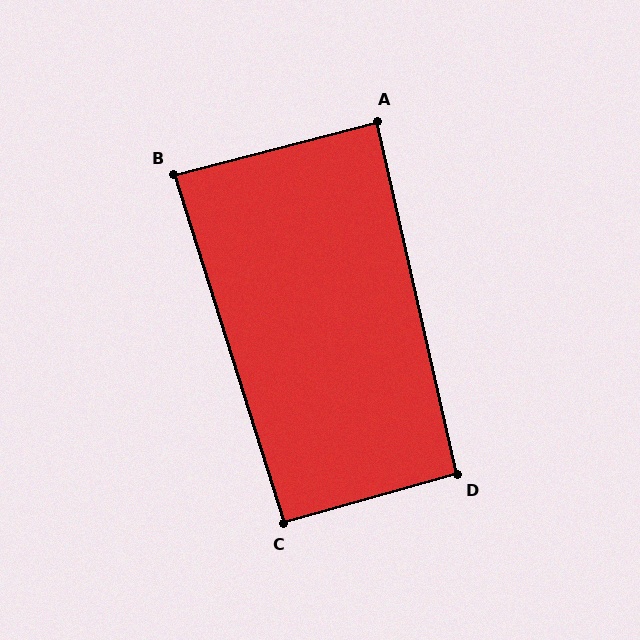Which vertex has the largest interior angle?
D, at approximately 93 degrees.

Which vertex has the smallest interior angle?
B, at approximately 87 degrees.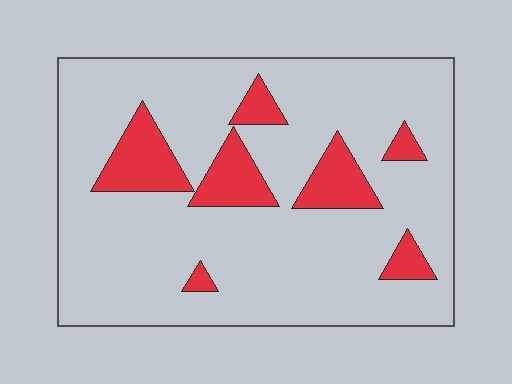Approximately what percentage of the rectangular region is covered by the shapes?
Approximately 15%.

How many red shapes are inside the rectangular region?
7.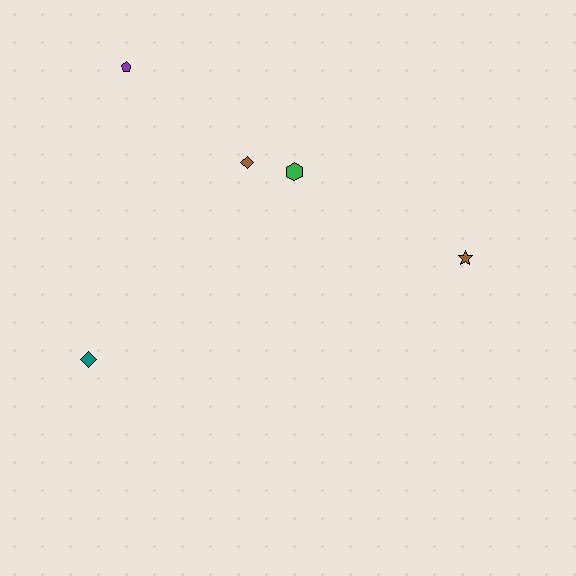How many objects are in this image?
There are 5 objects.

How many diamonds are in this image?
There are 2 diamonds.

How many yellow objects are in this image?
There are no yellow objects.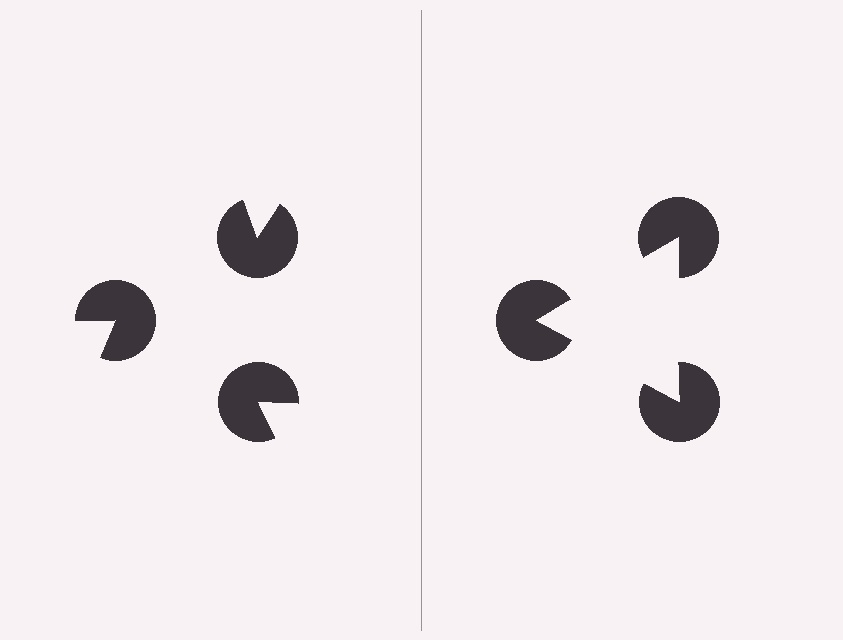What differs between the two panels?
The pac-man discs are positioned identically on both sides; only the wedge orientations differ. On the right they align to a triangle; on the left they are misaligned.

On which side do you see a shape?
An illusory triangle appears on the right side. On the left side the wedge cuts are rotated, so no coherent shape forms.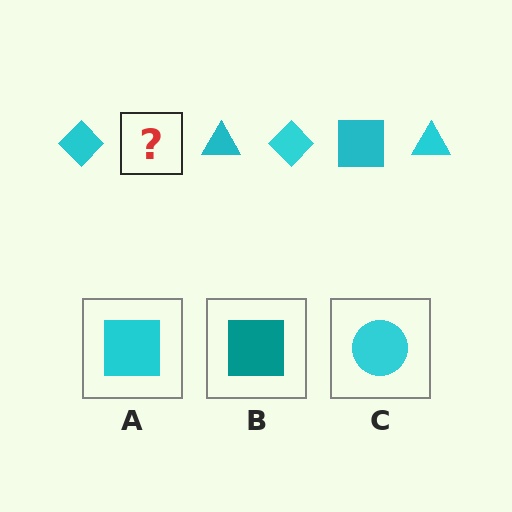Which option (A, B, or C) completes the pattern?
A.